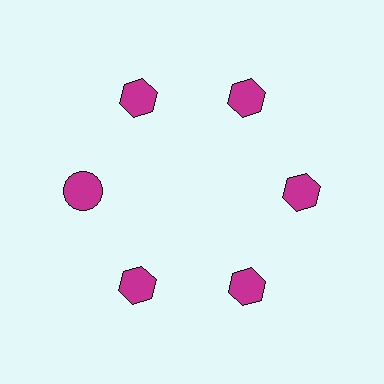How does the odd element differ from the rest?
It has a different shape: circle instead of hexagon.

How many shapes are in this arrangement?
There are 6 shapes arranged in a ring pattern.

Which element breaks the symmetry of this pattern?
The magenta circle at roughly the 9 o'clock position breaks the symmetry. All other shapes are magenta hexagons.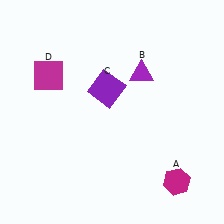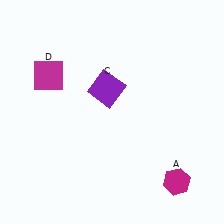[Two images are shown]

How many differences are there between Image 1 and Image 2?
There is 1 difference between the two images.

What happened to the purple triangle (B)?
The purple triangle (B) was removed in Image 2. It was in the top-right area of Image 1.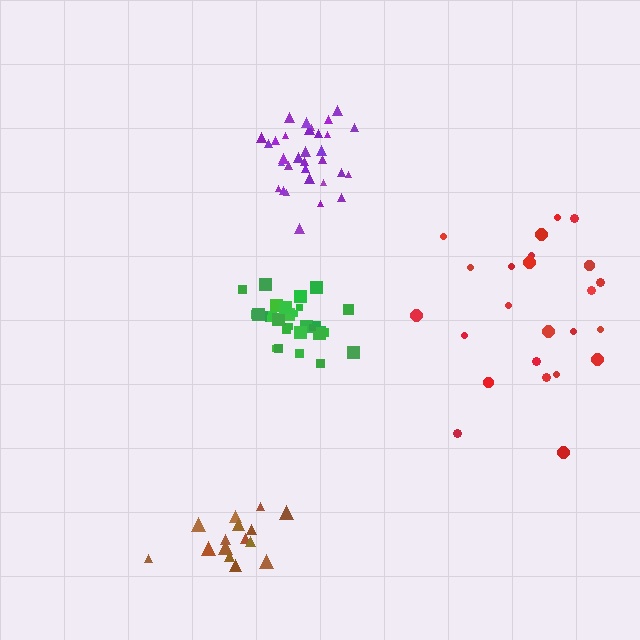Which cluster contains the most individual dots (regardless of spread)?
Purple (32).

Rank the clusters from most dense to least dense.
green, purple, brown, red.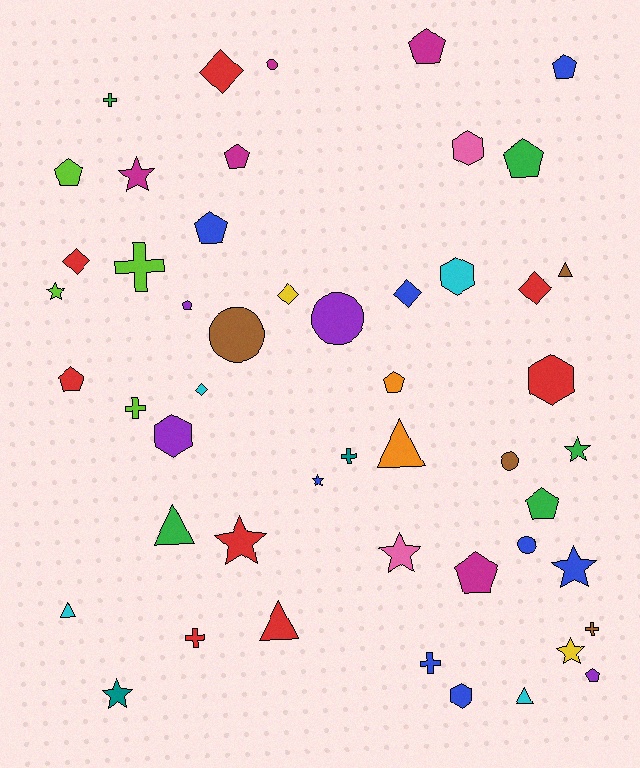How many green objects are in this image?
There are 5 green objects.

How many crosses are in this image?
There are 7 crosses.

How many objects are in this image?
There are 50 objects.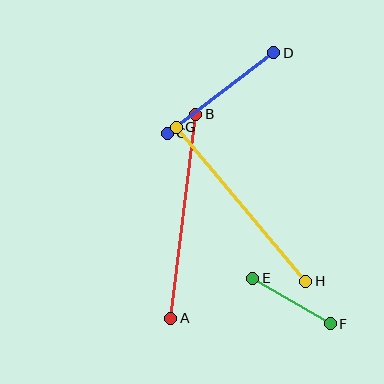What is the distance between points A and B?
The distance is approximately 205 pixels.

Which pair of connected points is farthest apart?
Points A and B are farthest apart.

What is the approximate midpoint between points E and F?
The midpoint is at approximately (292, 301) pixels.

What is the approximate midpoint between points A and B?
The midpoint is at approximately (183, 216) pixels.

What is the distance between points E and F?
The distance is approximately 90 pixels.